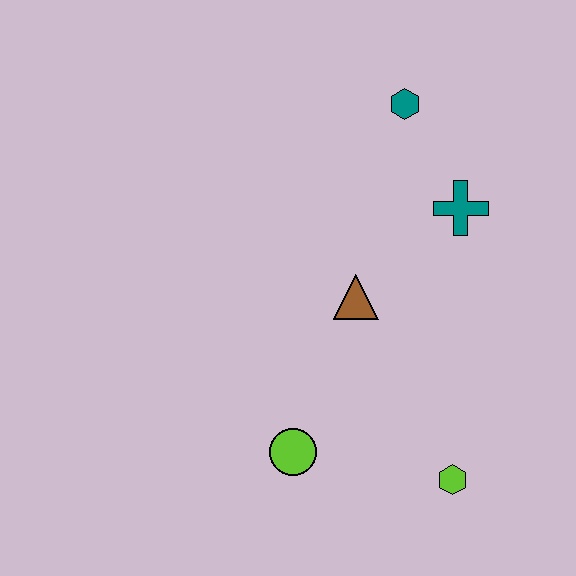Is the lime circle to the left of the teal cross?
Yes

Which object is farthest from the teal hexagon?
The lime hexagon is farthest from the teal hexagon.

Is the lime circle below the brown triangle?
Yes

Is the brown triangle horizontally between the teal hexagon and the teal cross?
No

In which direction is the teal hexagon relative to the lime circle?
The teal hexagon is above the lime circle.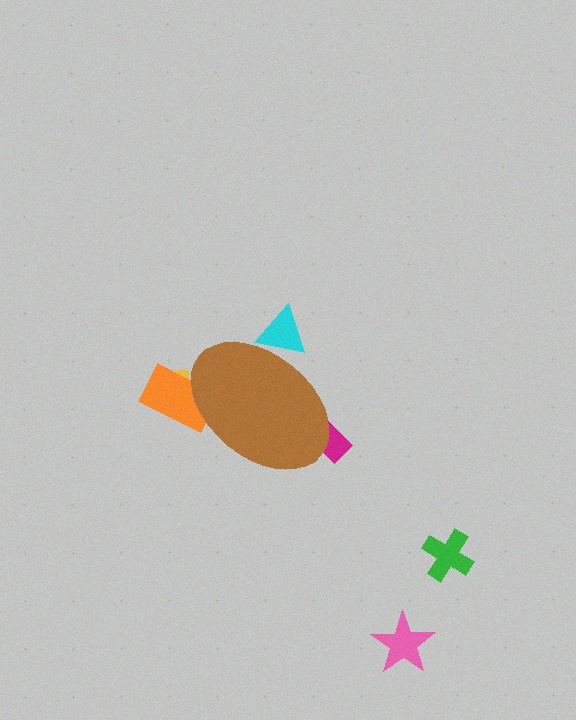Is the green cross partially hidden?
No, the green cross is fully visible.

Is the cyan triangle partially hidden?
Yes, the cyan triangle is partially hidden behind the brown ellipse.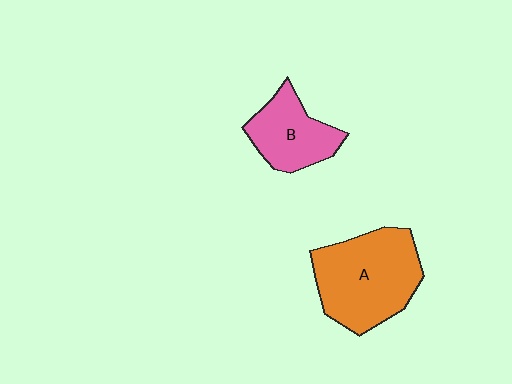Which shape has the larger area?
Shape A (orange).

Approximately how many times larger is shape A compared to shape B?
Approximately 1.7 times.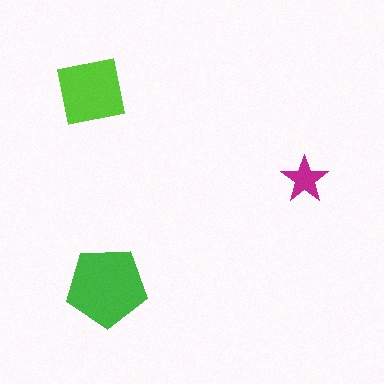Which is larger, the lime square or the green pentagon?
The green pentagon.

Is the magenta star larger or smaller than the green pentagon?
Smaller.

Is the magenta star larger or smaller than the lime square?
Smaller.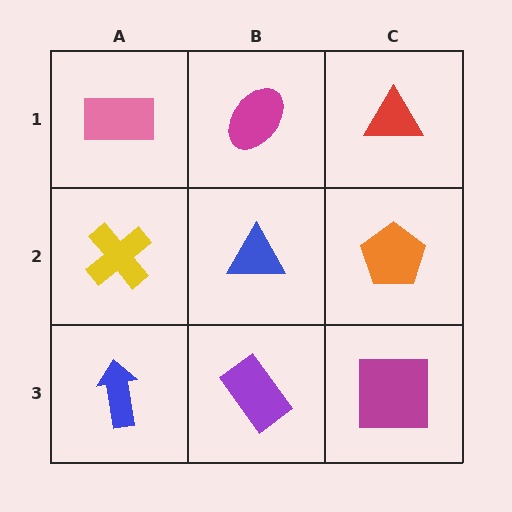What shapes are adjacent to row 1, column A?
A yellow cross (row 2, column A), a magenta ellipse (row 1, column B).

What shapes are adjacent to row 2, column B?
A magenta ellipse (row 1, column B), a purple rectangle (row 3, column B), a yellow cross (row 2, column A), an orange pentagon (row 2, column C).